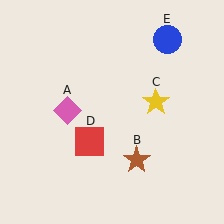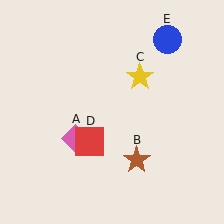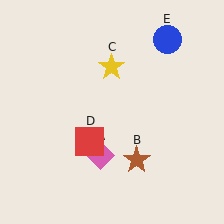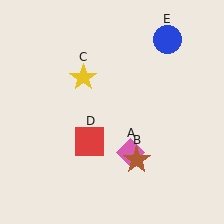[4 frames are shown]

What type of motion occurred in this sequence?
The pink diamond (object A), yellow star (object C) rotated counterclockwise around the center of the scene.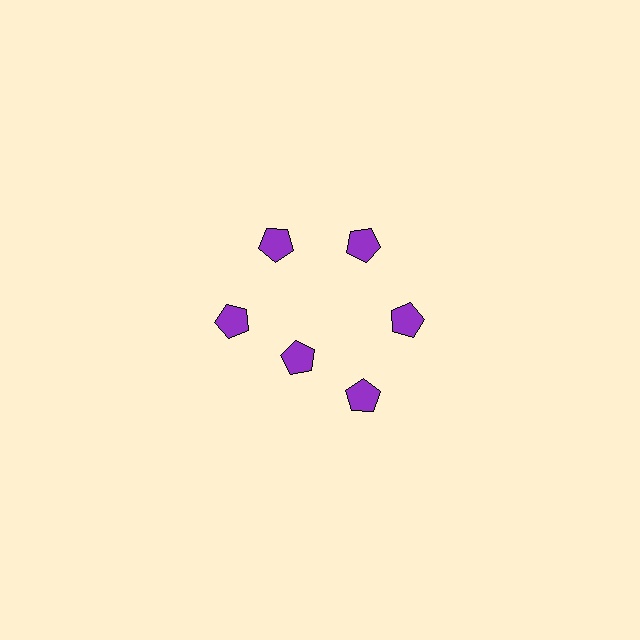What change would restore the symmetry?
The symmetry would be restored by moving it outward, back onto the ring so that all 6 pentagons sit at equal angles and equal distance from the center.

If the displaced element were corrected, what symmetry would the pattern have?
It would have 6-fold rotational symmetry — the pattern would map onto itself every 60 degrees.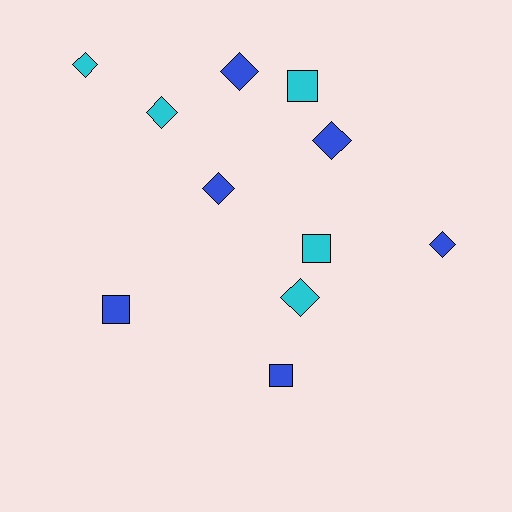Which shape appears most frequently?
Diamond, with 7 objects.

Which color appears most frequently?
Blue, with 6 objects.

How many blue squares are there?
There are 2 blue squares.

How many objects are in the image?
There are 11 objects.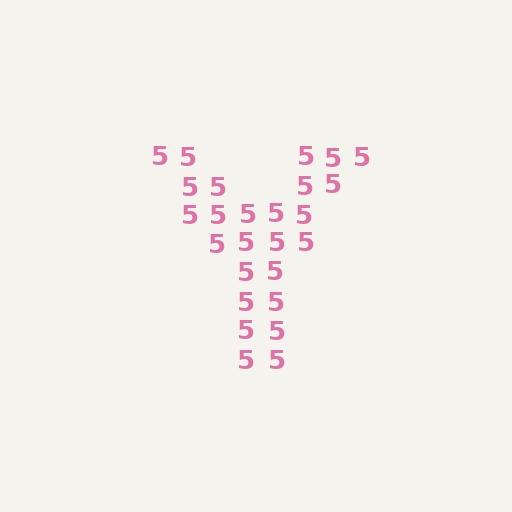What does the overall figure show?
The overall figure shows the letter Y.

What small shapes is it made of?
It is made of small digit 5's.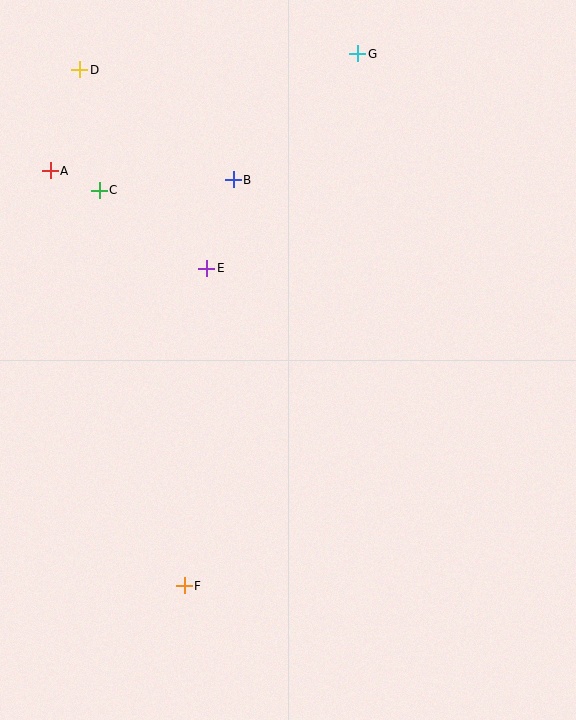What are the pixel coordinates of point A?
Point A is at (50, 171).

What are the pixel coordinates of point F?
Point F is at (184, 586).